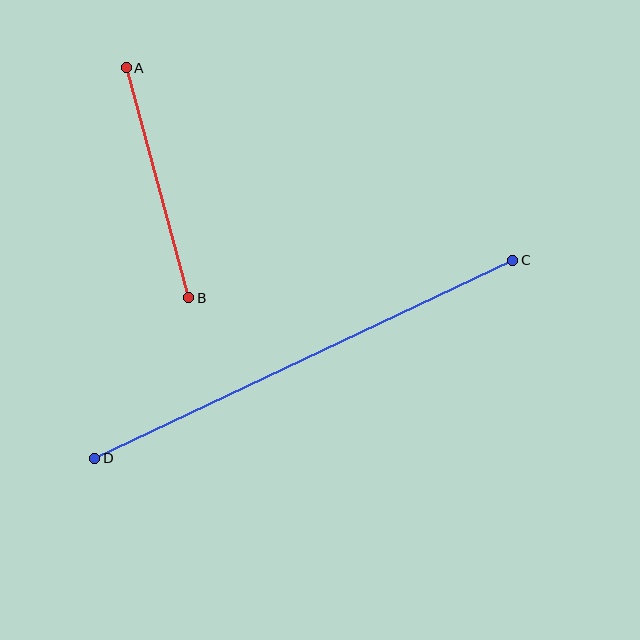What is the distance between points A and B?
The distance is approximately 238 pixels.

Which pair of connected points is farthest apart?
Points C and D are farthest apart.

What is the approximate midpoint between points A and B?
The midpoint is at approximately (158, 183) pixels.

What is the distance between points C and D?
The distance is approximately 462 pixels.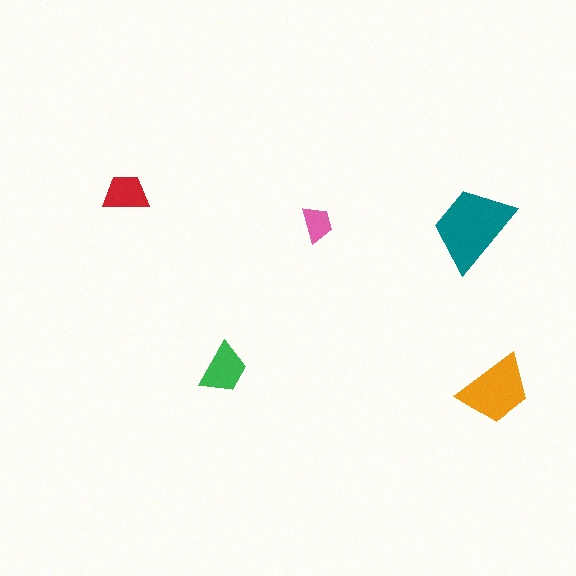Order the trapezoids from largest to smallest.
the teal one, the orange one, the green one, the red one, the pink one.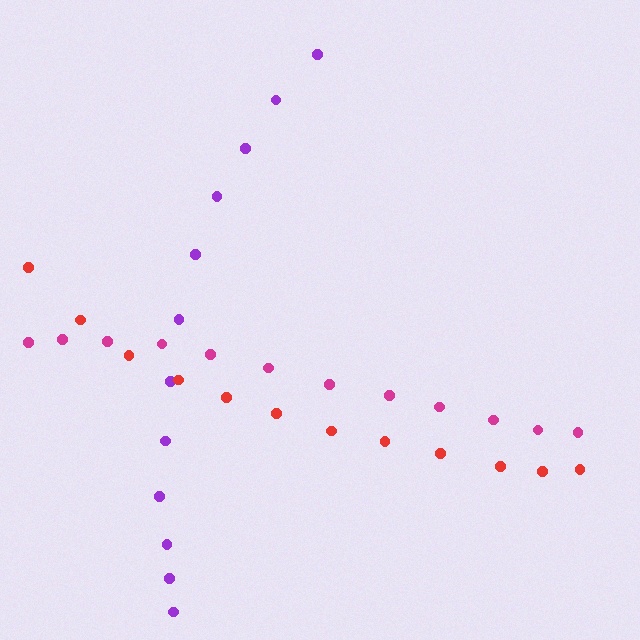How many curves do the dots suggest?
There are 3 distinct paths.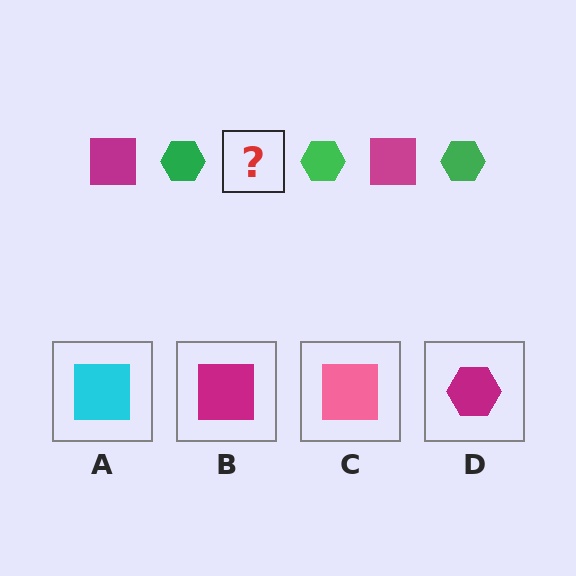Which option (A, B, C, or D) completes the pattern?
B.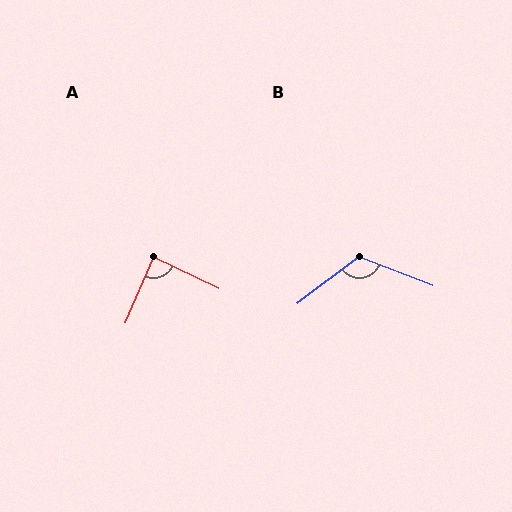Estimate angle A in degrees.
Approximately 87 degrees.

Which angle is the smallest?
A, at approximately 87 degrees.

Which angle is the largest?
B, at approximately 122 degrees.